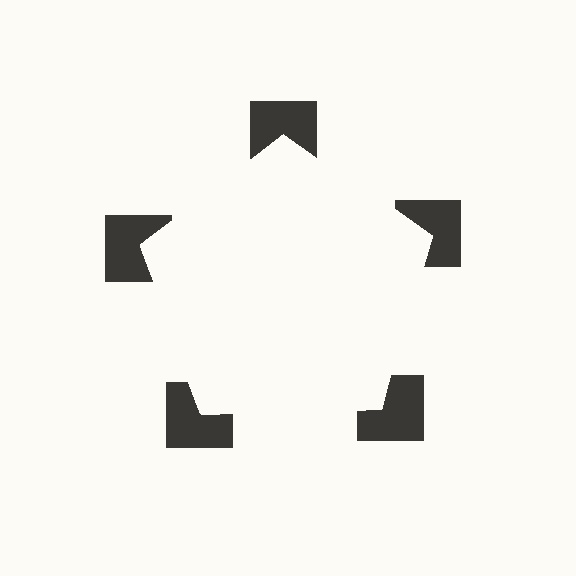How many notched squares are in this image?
There are 5 — one at each vertex of the illusory pentagon.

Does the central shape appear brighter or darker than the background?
It typically appears slightly brighter than the background, even though no actual brightness change is drawn.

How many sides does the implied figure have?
5 sides.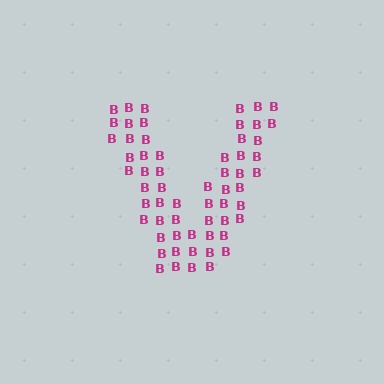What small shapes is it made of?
It is made of small letter B's.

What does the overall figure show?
The overall figure shows the letter V.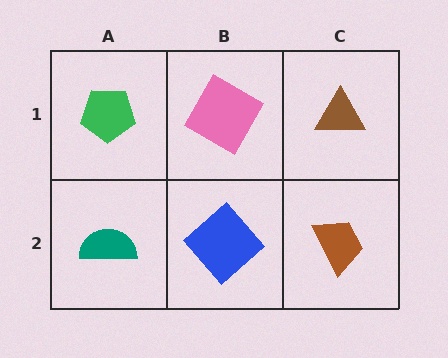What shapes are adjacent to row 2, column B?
A pink square (row 1, column B), a teal semicircle (row 2, column A), a brown trapezoid (row 2, column C).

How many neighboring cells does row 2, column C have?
2.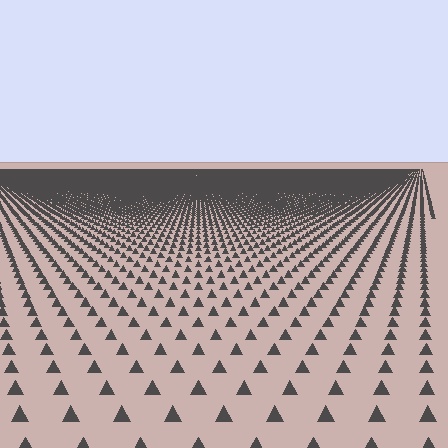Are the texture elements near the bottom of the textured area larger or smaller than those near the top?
Larger. Near the bottom, elements are closer to the viewer and appear at a bigger on-screen size.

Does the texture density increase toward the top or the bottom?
Density increases toward the top.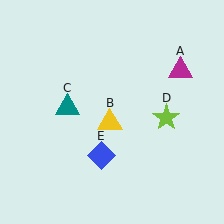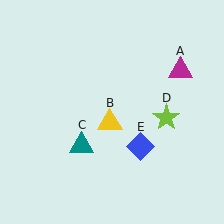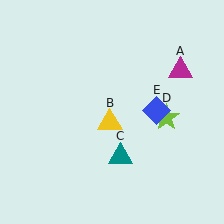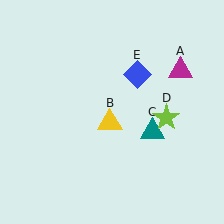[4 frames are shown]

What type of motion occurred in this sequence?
The teal triangle (object C), blue diamond (object E) rotated counterclockwise around the center of the scene.